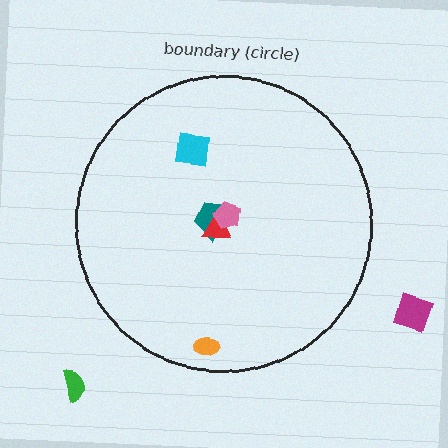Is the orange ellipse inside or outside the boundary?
Inside.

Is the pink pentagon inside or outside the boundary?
Inside.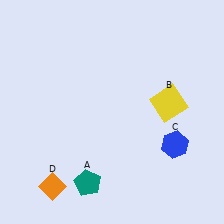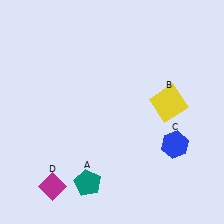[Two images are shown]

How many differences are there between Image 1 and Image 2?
There is 1 difference between the two images.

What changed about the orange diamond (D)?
In Image 1, D is orange. In Image 2, it changed to magenta.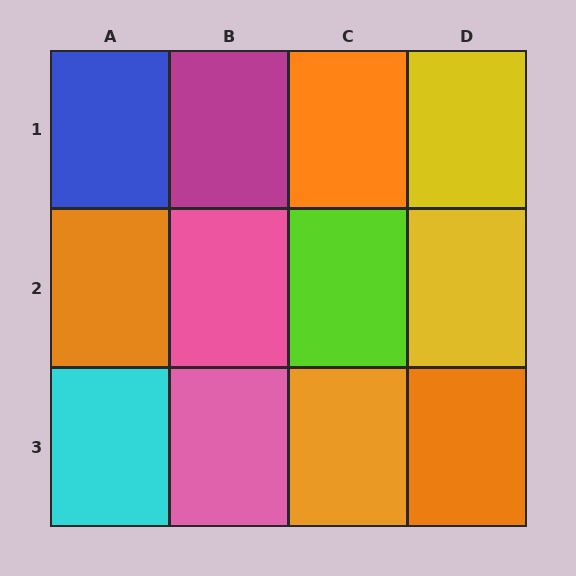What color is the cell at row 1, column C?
Orange.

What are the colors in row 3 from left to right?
Cyan, pink, orange, orange.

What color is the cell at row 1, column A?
Blue.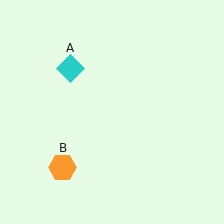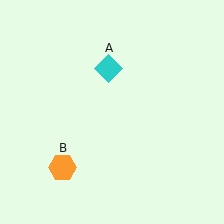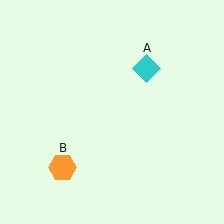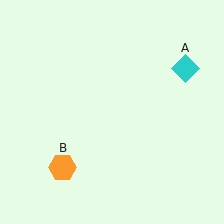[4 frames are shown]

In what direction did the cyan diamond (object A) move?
The cyan diamond (object A) moved right.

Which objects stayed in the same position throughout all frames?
Orange hexagon (object B) remained stationary.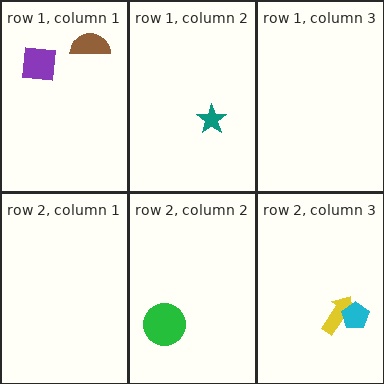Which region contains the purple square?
The row 1, column 1 region.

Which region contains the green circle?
The row 2, column 2 region.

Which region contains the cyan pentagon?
The row 2, column 3 region.